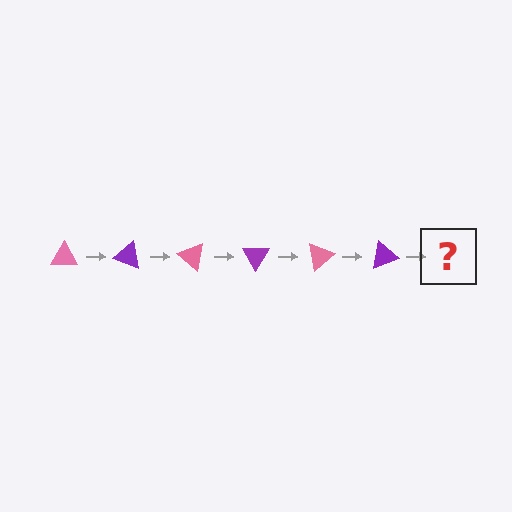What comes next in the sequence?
The next element should be a pink triangle, rotated 120 degrees from the start.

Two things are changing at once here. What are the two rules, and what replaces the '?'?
The two rules are that it rotates 20 degrees each step and the color cycles through pink and purple. The '?' should be a pink triangle, rotated 120 degrees from the start.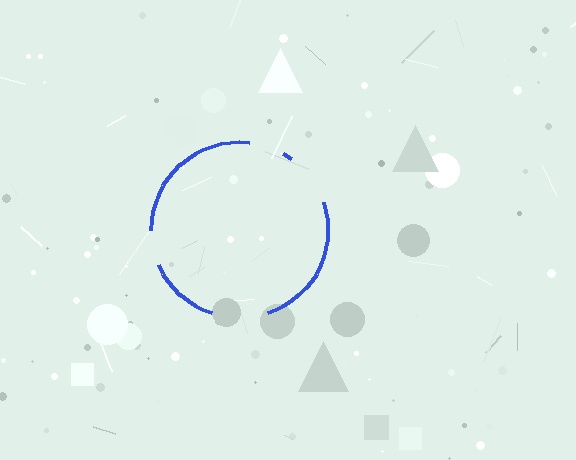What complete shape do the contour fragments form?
The contour fragments form a circle.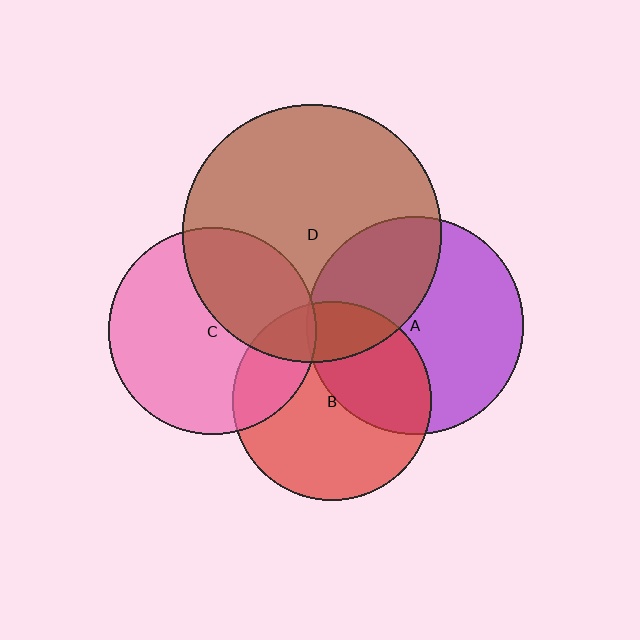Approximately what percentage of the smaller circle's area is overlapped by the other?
Approximately 20%.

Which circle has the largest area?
Circle D (brown).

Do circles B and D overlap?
Yes.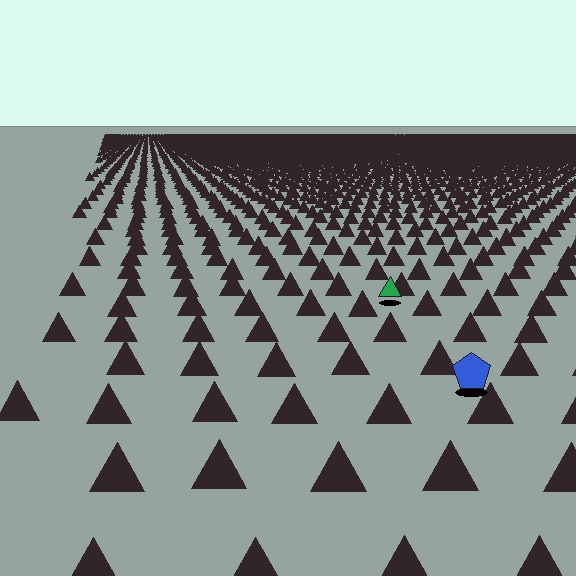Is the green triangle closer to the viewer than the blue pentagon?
No. The blue pentagon is closer — you can tell from the texture gradient: the ground texture is coarser near it.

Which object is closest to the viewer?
The blue pentagon is closest. The texture marks near it are larger and more spread out.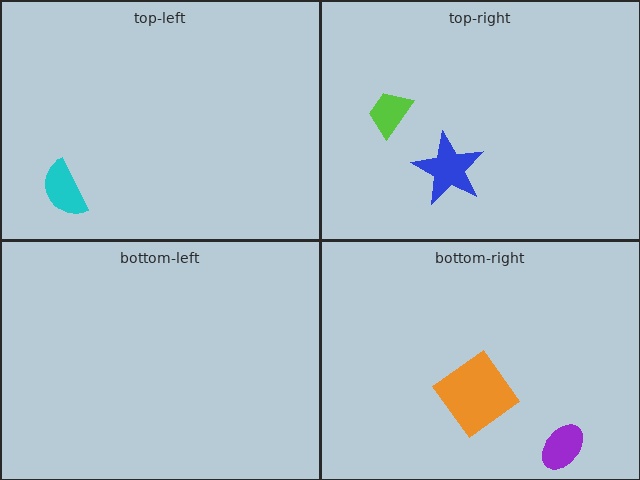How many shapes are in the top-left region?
1.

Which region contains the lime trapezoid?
The top-right region.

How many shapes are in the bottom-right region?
2.